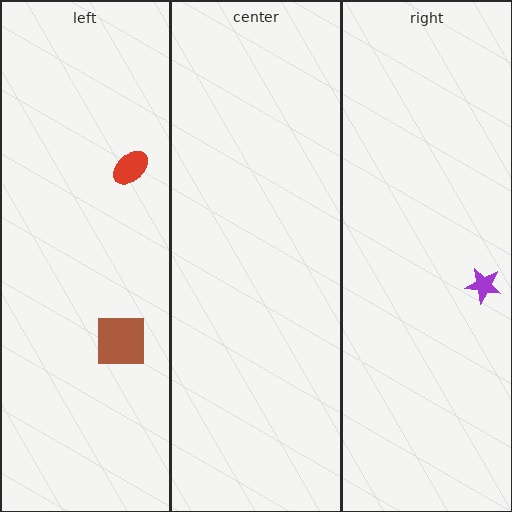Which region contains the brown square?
The left region.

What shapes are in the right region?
The purple star.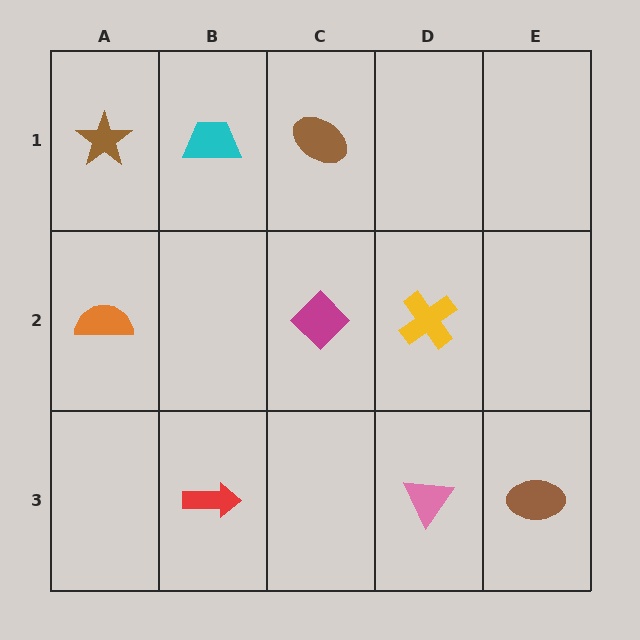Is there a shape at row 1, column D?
No, that cell is empty.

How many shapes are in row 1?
3 shapes.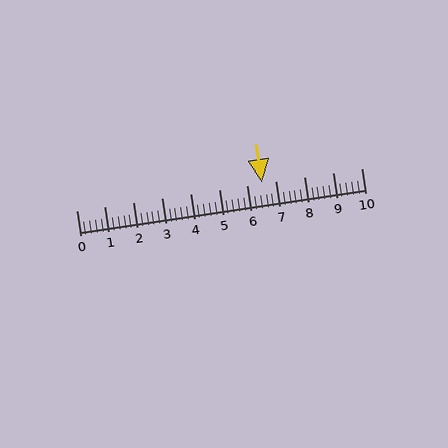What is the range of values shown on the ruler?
The ruler shows values from 0 to 10.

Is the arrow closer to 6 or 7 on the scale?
The arrow is closer to 7.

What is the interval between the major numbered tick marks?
The major tick marks are spaced 1 units apart.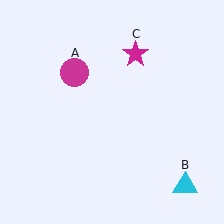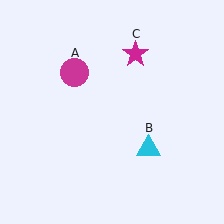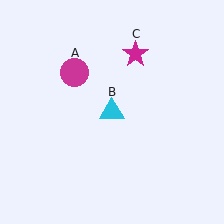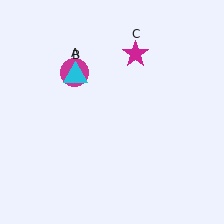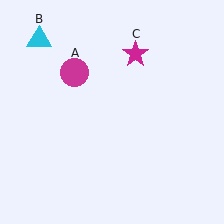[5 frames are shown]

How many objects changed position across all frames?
1 object changed position: cyan triangle (object B).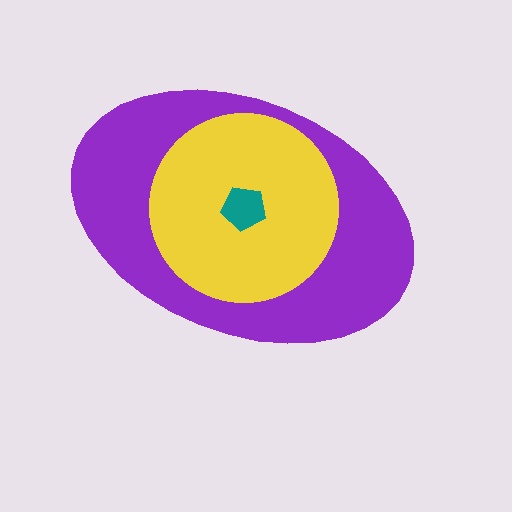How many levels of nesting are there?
3.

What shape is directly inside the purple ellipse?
The yellow circle.